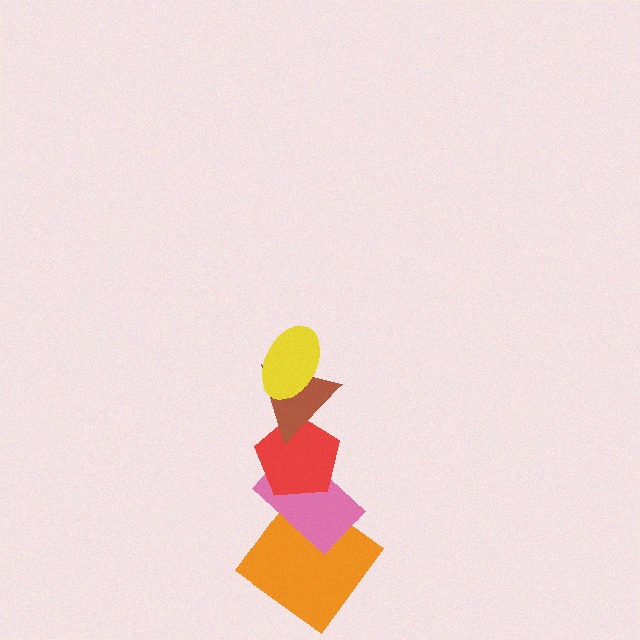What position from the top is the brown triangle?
The brown triangle is 2nd from the top.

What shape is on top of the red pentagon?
The brown triangle is on top of the red pentagon.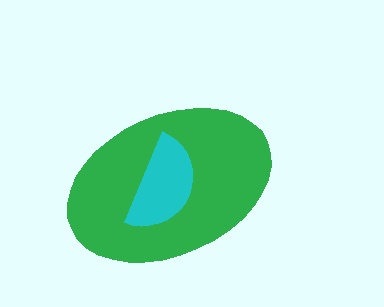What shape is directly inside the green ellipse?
The cyan semicircle.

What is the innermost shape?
The cyan semicircle.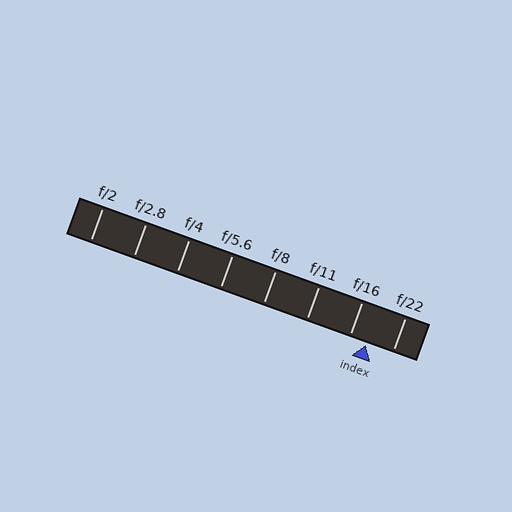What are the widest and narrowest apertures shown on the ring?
The widest aperture shown is f/2 and the narrowest is f/22.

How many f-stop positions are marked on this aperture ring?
There are 8 f-stop positions marked.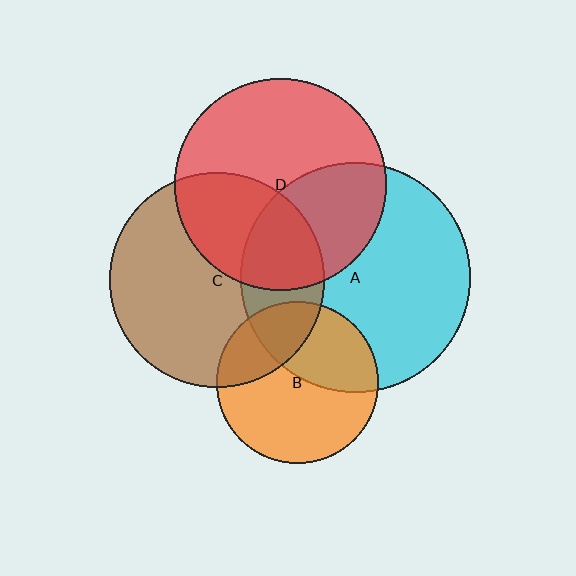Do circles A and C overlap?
Yes.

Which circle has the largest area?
Circle A (cyan).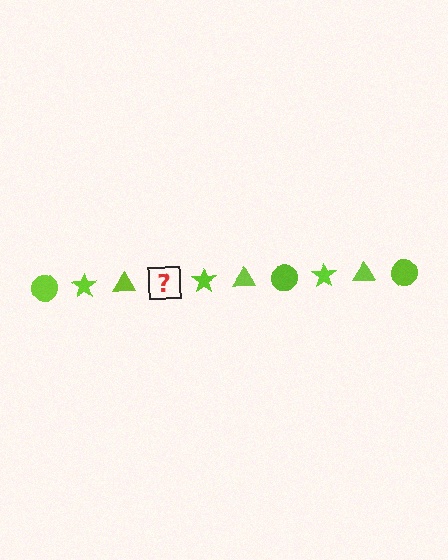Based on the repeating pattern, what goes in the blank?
The blank should be a lime circle.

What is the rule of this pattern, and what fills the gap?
The rule is that the pattern cycles through circle, star, triangle shapes in lime. The gap should be filled with a lime circle.